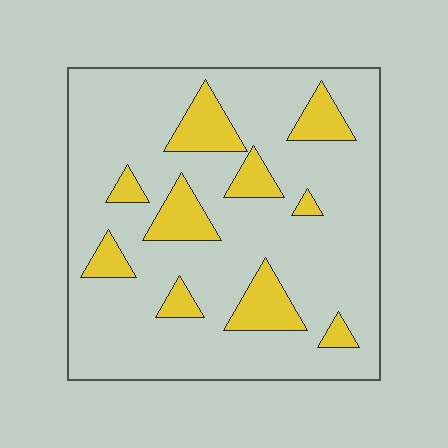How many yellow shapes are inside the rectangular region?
10.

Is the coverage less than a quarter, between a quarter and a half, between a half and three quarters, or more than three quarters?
Less than a quarter.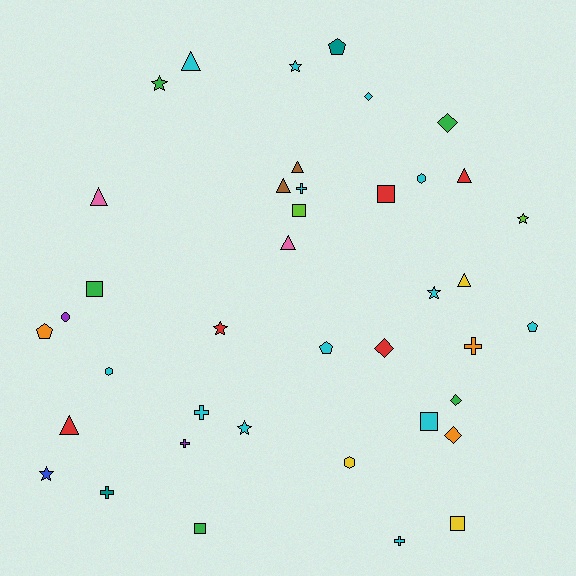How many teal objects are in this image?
There are 2 teal objects.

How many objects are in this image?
There are 40 objects.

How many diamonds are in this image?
There are 5 diamonds.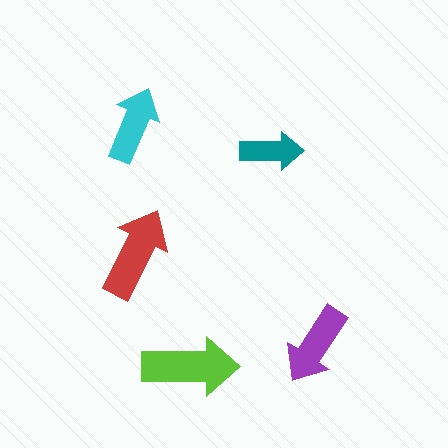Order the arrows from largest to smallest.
the lime one, the red one, the purple one, the cyan one, the teal one.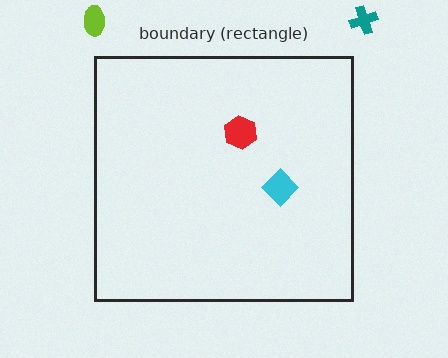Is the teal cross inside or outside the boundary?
Outside.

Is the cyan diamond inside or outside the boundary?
Inside.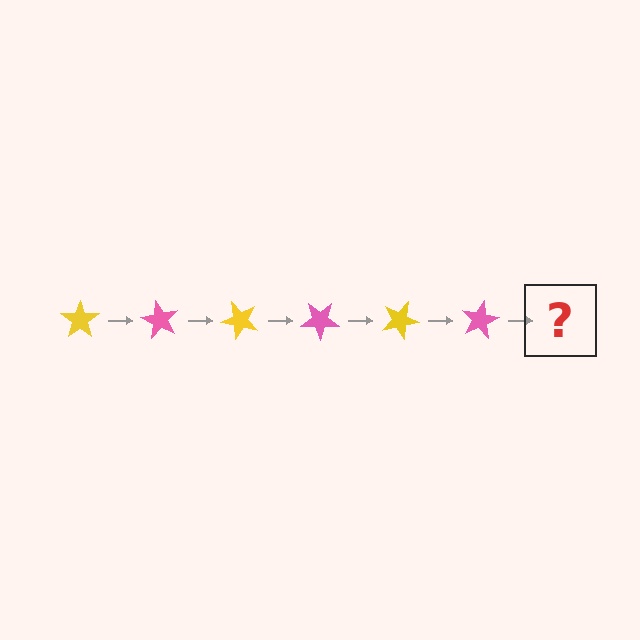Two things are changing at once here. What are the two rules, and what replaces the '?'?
The two rules are that it rotates 60 degrees each step and the color cycles through yellow and pink. The '?' should be a yellow star, rotated 360 degrees from the start.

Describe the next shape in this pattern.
It should be a yellow star, rotated 360 degrees from the start.